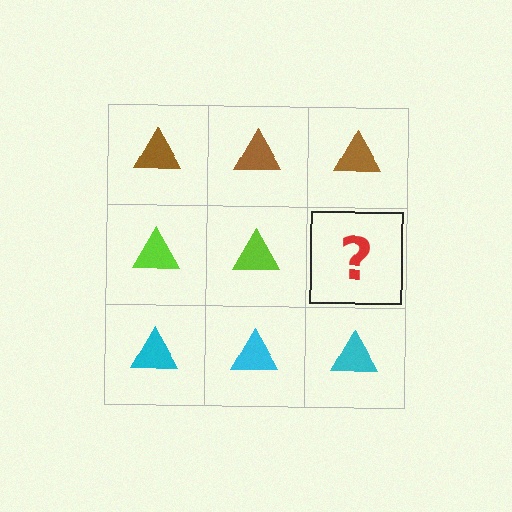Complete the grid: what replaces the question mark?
The question mark should be replaced with a lime triangle.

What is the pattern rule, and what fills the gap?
The rule is that each row has a consistent color. The gap should be filled with a lime triangle.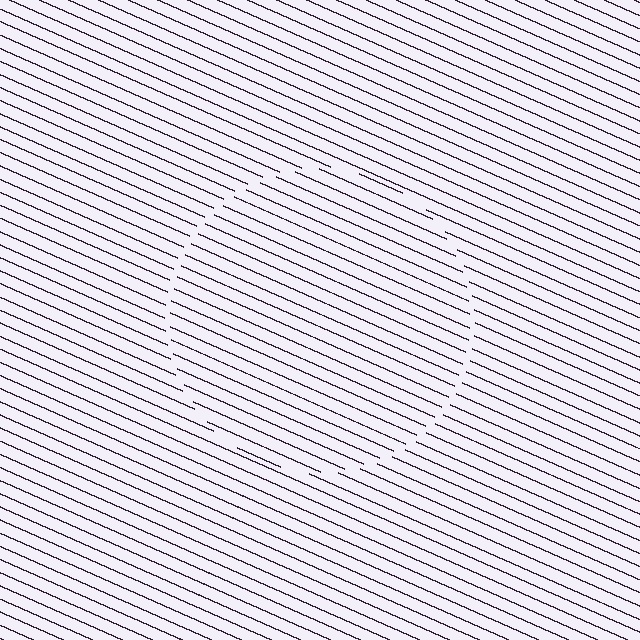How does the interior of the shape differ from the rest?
The interior of the shape contains the same grating, shifted by half a period — the contour is defined by the phase discontinuity where line-ends from the inner and outer gratings abut.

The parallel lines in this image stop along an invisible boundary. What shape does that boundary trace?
An illusory circle. The interior of the shape contains the same grating, shifted by half a period — the contour is defined by the phase discontinuity where line-ends from the inner and outer gratings abut.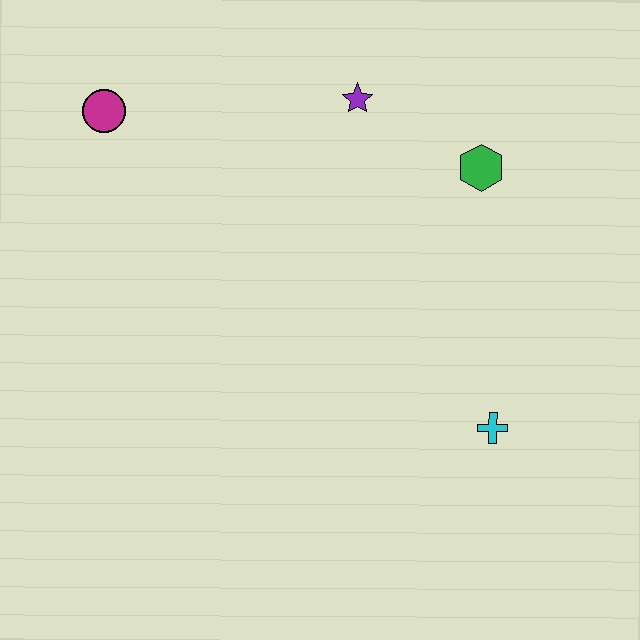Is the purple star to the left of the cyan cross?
Yes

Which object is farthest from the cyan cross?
The magenta circle is farthest from the cyan cross.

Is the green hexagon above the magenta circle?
No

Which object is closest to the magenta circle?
The purple star is closest to the magenta circle.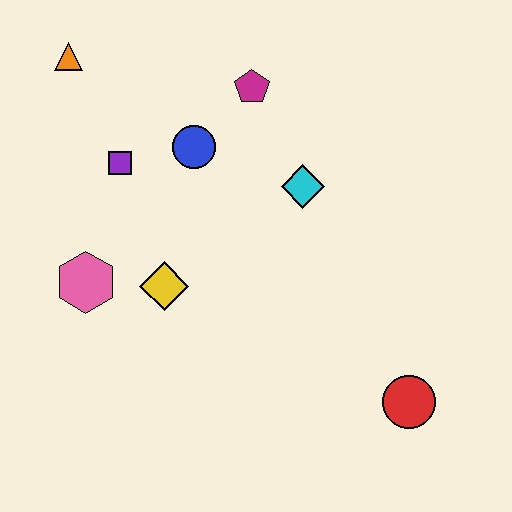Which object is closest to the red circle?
The cyan diamond is closest to the red circle.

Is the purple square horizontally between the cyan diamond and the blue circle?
No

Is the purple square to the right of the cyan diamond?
No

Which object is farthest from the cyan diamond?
The orange triangle is farthest from the cyan diamond.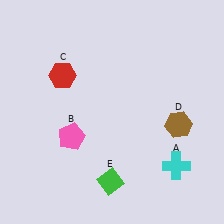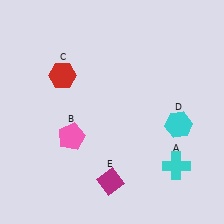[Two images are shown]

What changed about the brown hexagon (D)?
In Image 1, D is brown. In Image 2, it changed to cyan.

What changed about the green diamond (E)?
In Image 1, E is green. In Image 2, it changed to magenta.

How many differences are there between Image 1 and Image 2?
There are 2 differences between the two images.